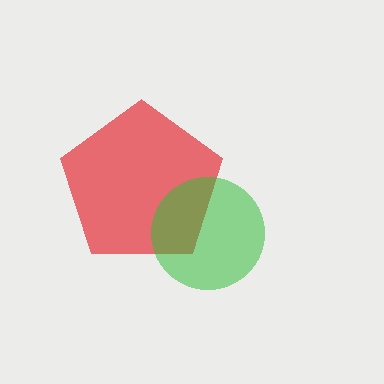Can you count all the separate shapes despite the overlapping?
Yes, there are 2 separate shapes.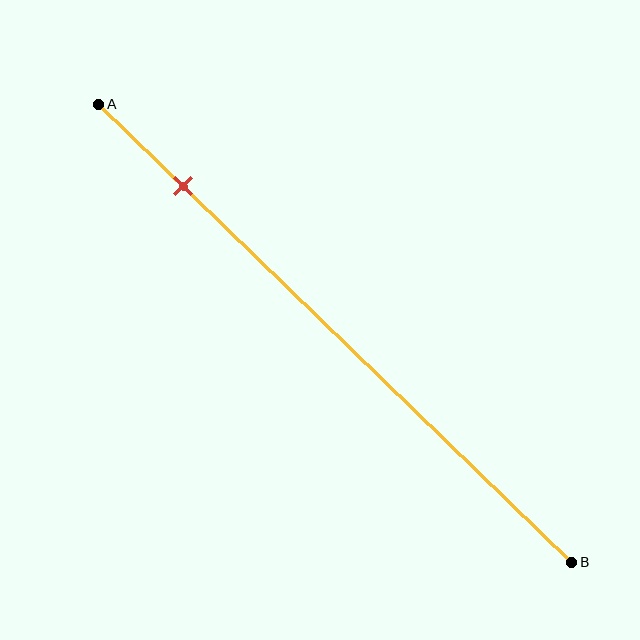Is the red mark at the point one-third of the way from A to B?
No, the mark is at about 20% from A, not at the 33% one-third point.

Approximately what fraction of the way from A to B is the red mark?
The red mark is approximately 20% of the way from A to B.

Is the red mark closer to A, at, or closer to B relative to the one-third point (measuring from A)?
The red mark is closer to point A than the one-third point of segment AB.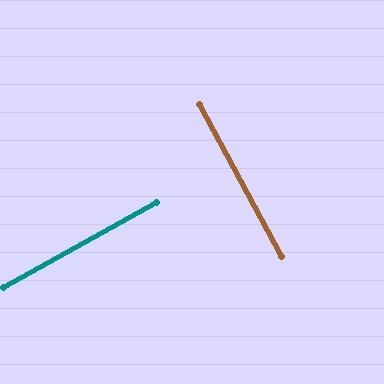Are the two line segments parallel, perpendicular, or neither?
Perpendicular — they meet at approximately 90°.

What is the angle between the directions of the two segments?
Approximately 90 degrees.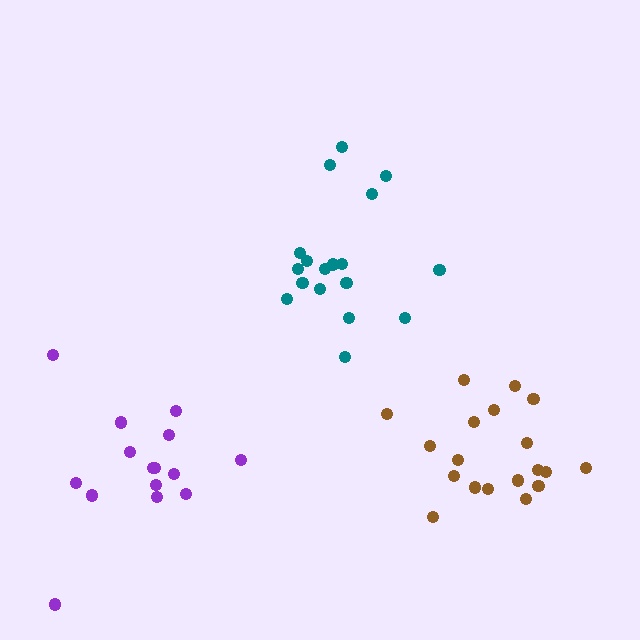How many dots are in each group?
Group 1: 15 dots, Group 2: 18 dots, Group 3: 19 dots (52 total).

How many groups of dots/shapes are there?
There are 3 groups.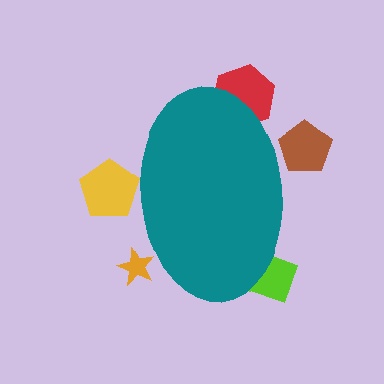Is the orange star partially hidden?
Yes, the orange star is partially hidden behind the teal ellipse.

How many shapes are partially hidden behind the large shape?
5 shapes are partially hidden.